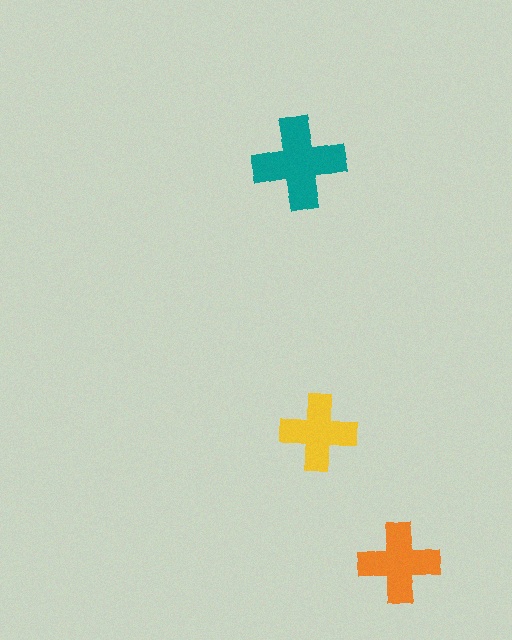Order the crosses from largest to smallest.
the teal one, the orange one, the yellow one.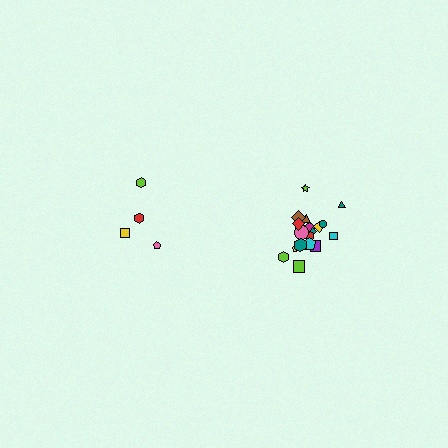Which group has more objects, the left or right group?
The right group.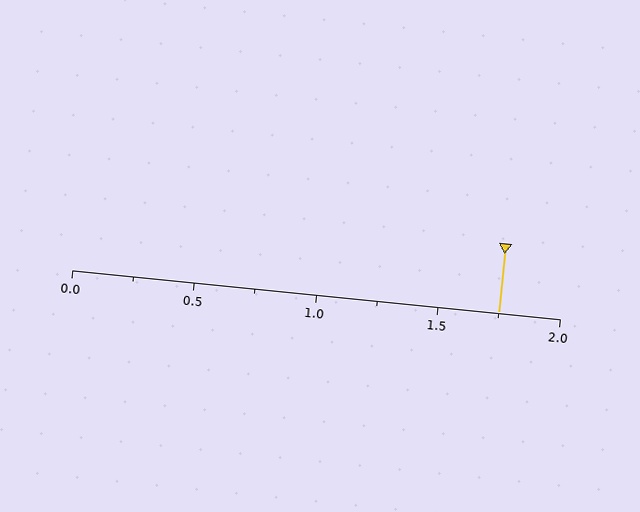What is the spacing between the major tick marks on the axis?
The major ticks are spaced 0.5 apart.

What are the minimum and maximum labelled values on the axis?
The axis runs from 0.0 to 2.0.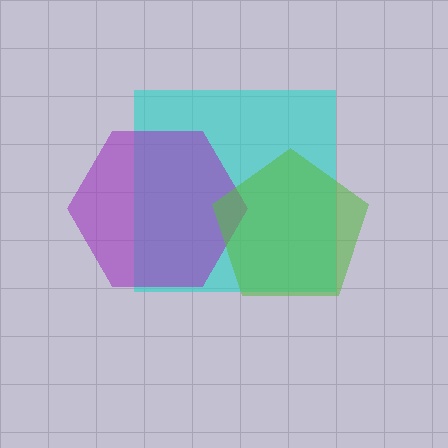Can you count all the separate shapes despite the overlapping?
Yes, there are 3 separate shapes.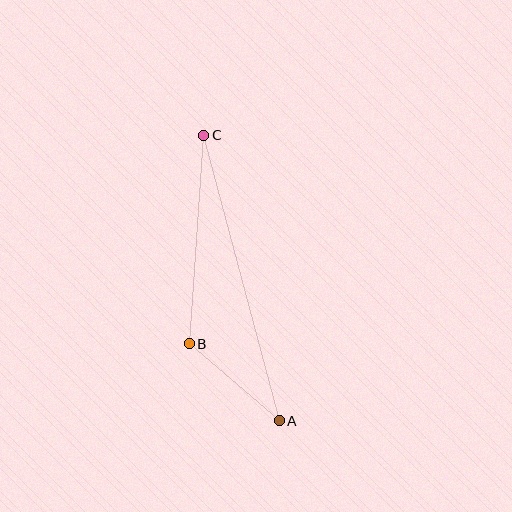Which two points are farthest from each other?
Points A and C are farthest from each other.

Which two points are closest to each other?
Points A and B are closest to each other.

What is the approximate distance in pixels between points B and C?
The distance between B and C is approximately 209 pixels.